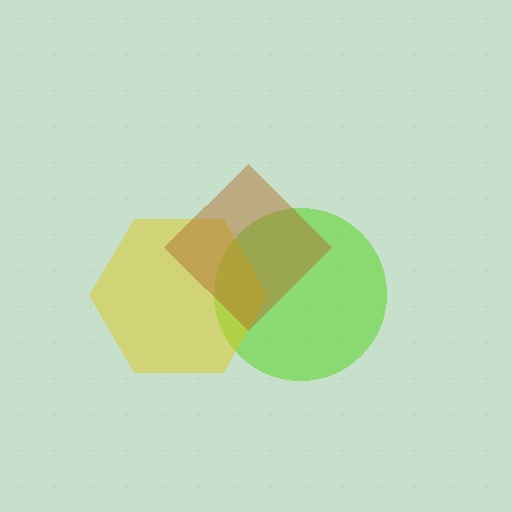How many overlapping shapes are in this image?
There are 3 overlapping shapes in the image.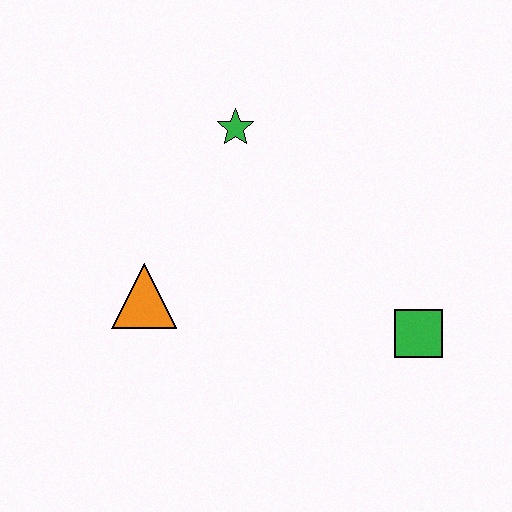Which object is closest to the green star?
The orange triangle is closest to the green star.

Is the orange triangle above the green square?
Yes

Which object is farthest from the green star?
The green square is farthest from the green star.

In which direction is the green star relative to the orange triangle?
The green star is above the orange triangle.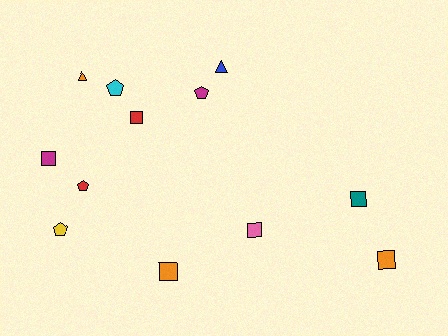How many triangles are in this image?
There are 2 triangles.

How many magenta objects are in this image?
There are 2 magenta objects.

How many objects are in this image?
There are 12 objects.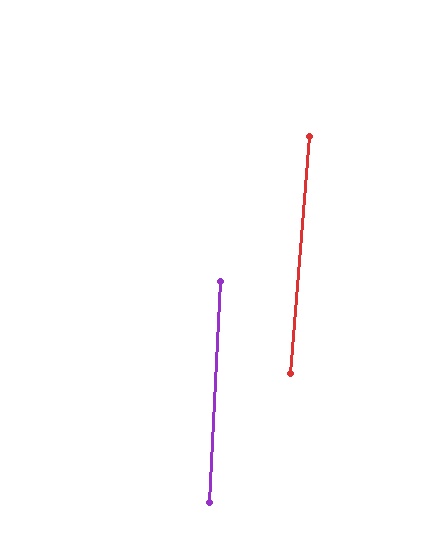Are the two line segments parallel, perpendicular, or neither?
Parallel — their directions differ by only 1.7°.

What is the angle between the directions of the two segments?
Approximately 2 degrees.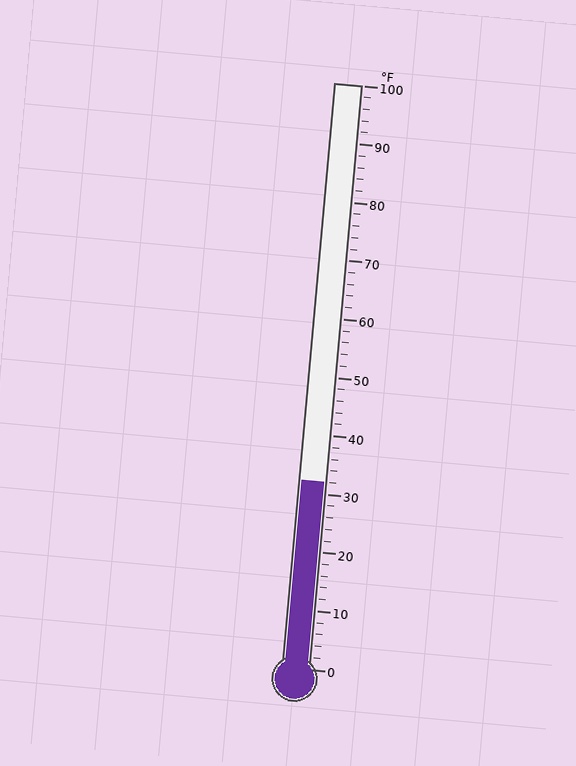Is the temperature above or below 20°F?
The temperature is above 20°F.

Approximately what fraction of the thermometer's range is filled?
The thermometer is filled to approximately 30% of its range.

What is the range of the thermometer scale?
The thermometer scale ranges from 0°F to 100°F.